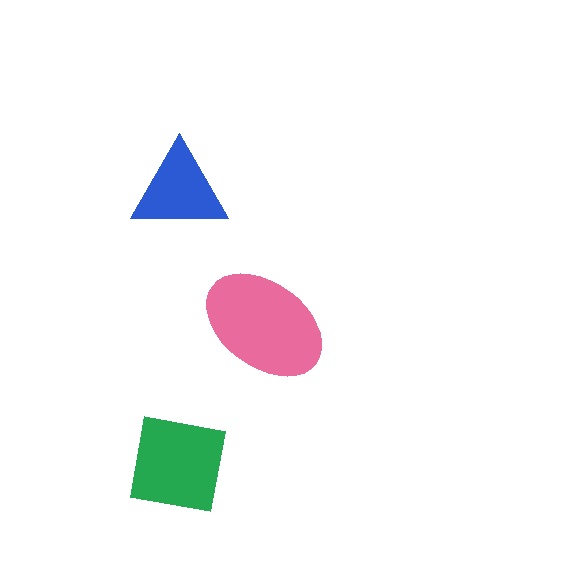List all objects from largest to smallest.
The pink ellipse, the green square, the blue triangle.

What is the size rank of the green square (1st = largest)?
2nd.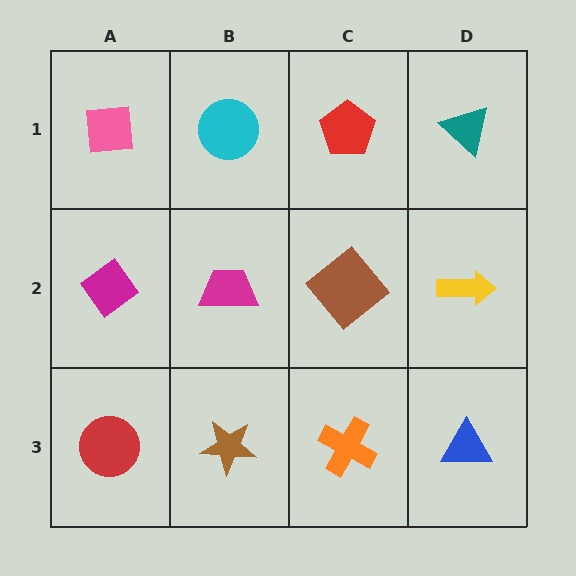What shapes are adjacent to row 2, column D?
A teal triangle (row 1, column D), a blue triangle (row 3, column D), a brown diamond (row 2, column C).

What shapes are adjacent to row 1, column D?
A yellow arrow (row 2, column D), a red pentagon (row 1, column C).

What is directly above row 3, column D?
A yellow arrow.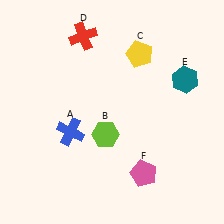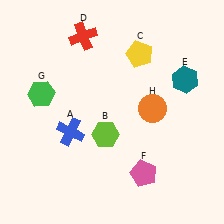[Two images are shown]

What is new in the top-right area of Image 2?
An orange circle (H) was added in the top-right area of Image 2.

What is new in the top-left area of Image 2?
A green hexagon (G) was added in the top-left area of Image 2.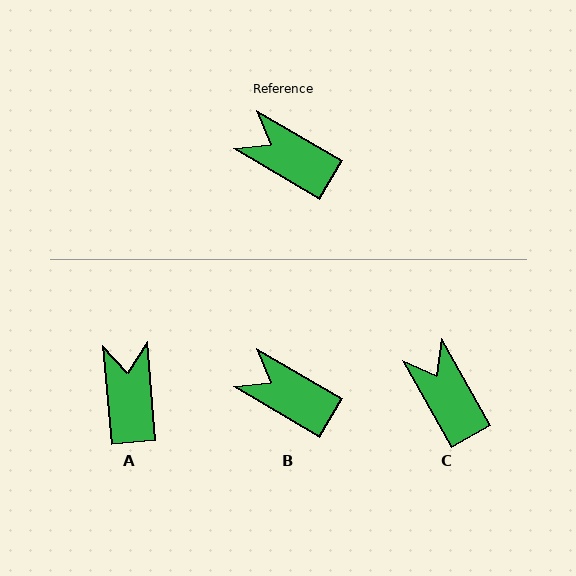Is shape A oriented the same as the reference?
No, it is off by about 54 degrees.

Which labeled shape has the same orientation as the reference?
B.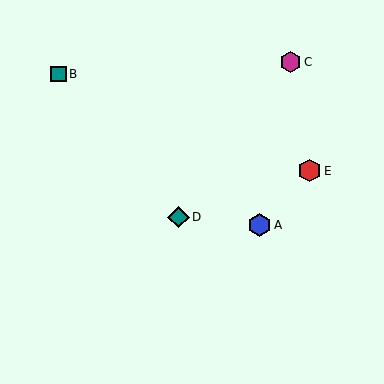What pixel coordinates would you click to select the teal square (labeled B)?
Click at (58, 74) to select the teal square B.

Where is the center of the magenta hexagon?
The center of the magenta hexagon is at (290, 62).